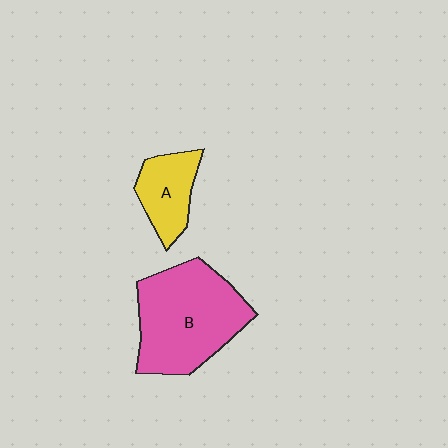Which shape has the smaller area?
Shape A (yellow).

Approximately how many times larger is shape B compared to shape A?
Approximately 2.3 times.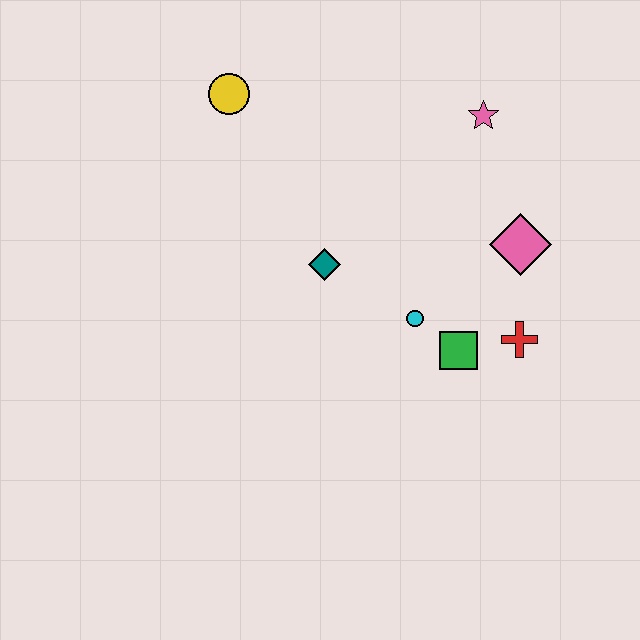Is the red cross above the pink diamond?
No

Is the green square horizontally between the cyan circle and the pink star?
Yes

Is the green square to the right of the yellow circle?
Yes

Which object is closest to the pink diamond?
The red cross is closest to the pink diamond.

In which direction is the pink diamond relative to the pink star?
The pink diamond is below the pink star.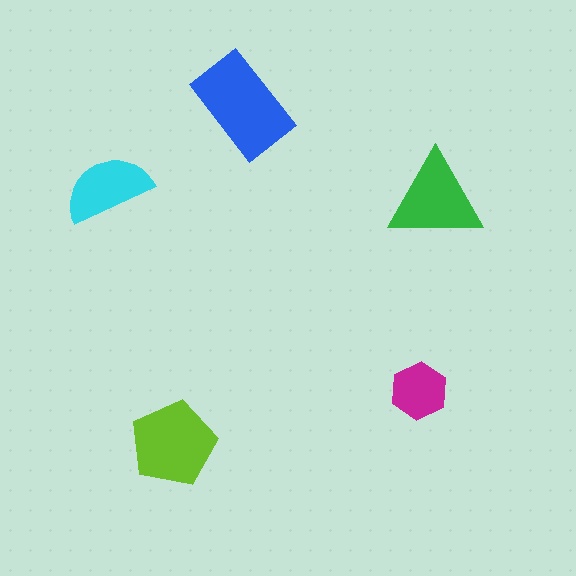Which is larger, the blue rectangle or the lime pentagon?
The blue rectangle.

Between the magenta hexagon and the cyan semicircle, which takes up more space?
The cyan semicircle.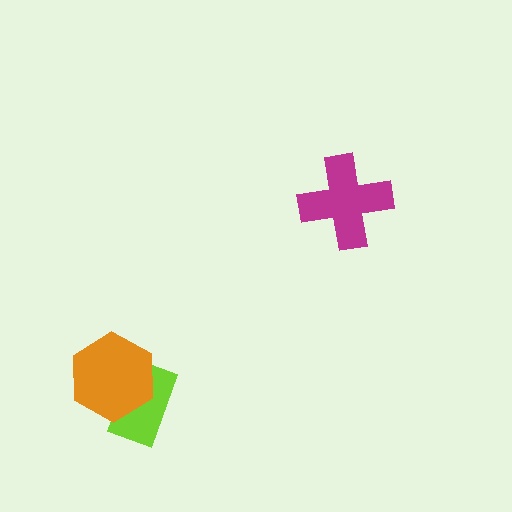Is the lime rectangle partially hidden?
Yes, it is partially covered by another shape.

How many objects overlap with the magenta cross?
0 objects overlap with the magenta cross.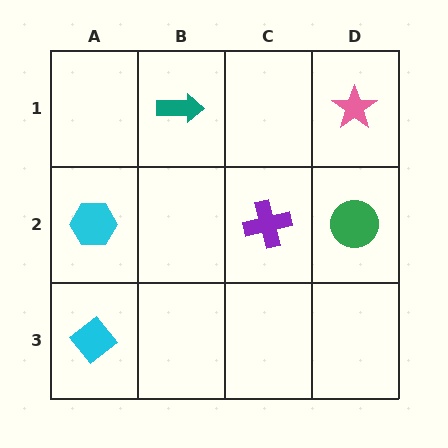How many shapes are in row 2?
3 shapes.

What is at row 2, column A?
A cyan hexagon.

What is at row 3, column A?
A cyan diamond.